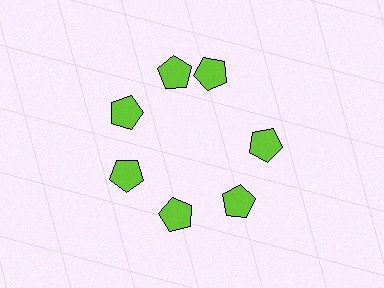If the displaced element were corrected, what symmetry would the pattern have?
It would have 7-fold rotational symmetry — the pattern would map onto itself every 51 degrees.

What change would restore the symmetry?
The symmetry would be restored by rotating it back into even spacing with its neighbors so that all 7 pentagons sit at equal angles and equal distance from the center.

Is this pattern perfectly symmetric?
No. The 7 lime pentagons are arranged in a ring, but one element near the 1 o'clock position is rotated out of alignment along the ring, breaking the 7-fold rotational symmetry.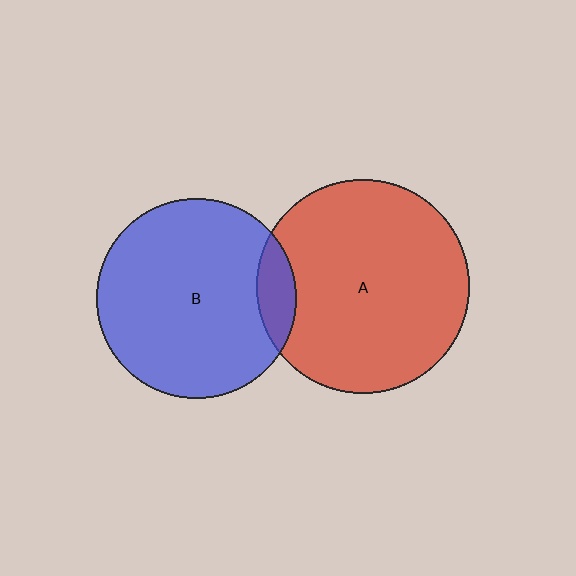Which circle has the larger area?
Circle A (red).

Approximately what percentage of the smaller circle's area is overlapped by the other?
Approximately 10%.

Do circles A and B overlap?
Yes.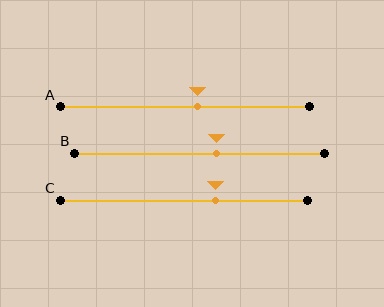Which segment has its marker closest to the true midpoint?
Segment A has its marker closest to the true midpoint.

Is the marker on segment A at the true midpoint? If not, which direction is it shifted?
No, the marker on segment A is shifted to the right by about 5% of the segment length.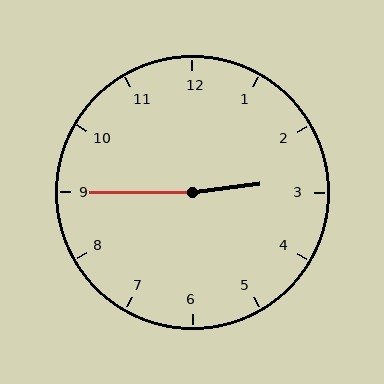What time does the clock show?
2:45.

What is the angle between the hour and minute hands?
Approximately 172 degrees.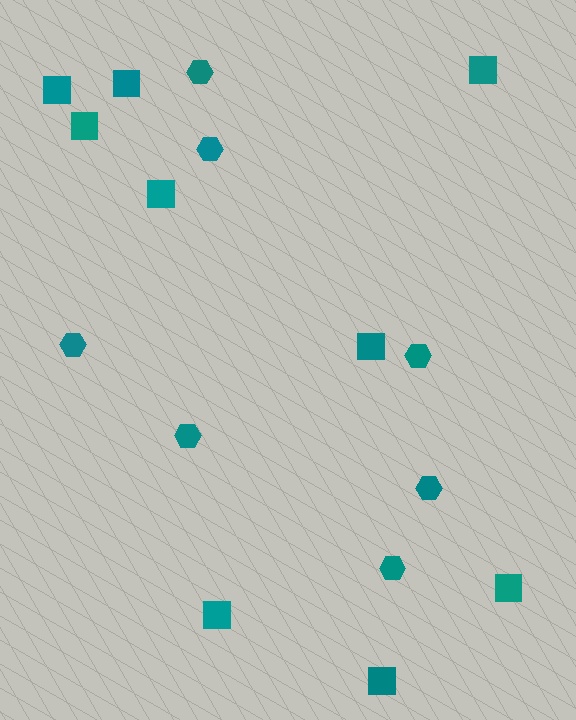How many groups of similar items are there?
There are 2 groups: one group of squares (9) and one group of hexagons (7).